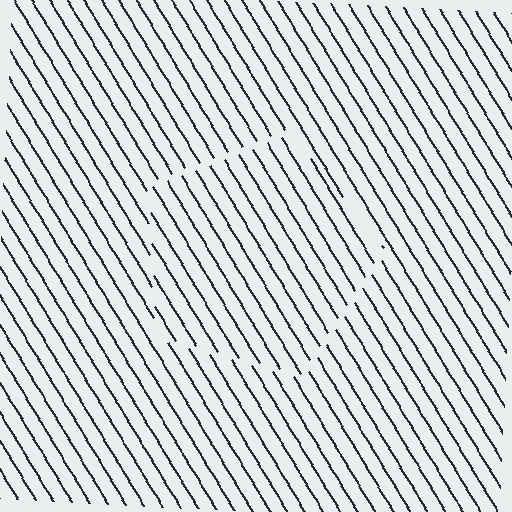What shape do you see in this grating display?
An illusory pentagon. The interior of the shape contains the same grating, shifted by half a period — the contour is defined by the phase discontinuity where line-ends from the inner and outer gratings abut.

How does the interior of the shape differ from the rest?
The interior of the shape contains the same grating, shifted by half a period — the contour is defined by the phase discontinuity where line-ends from the inner and outer gratings abut.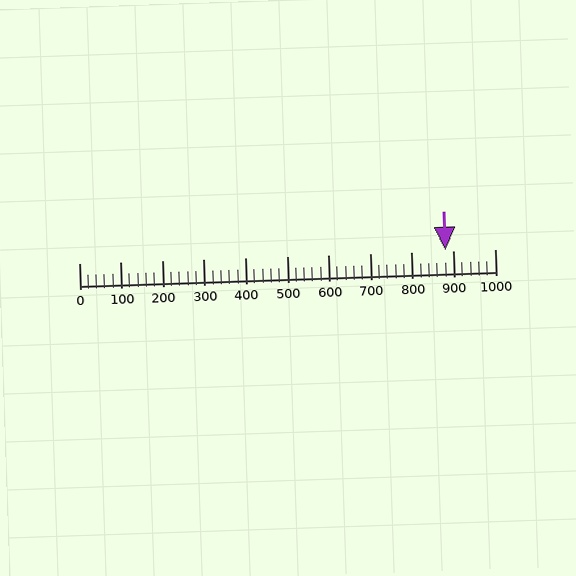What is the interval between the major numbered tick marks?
The major tick marks are spaced 100 units apart.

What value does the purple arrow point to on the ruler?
The purple arrow points to approximately 880.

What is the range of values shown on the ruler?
The ruler shows values from 0 to 1000.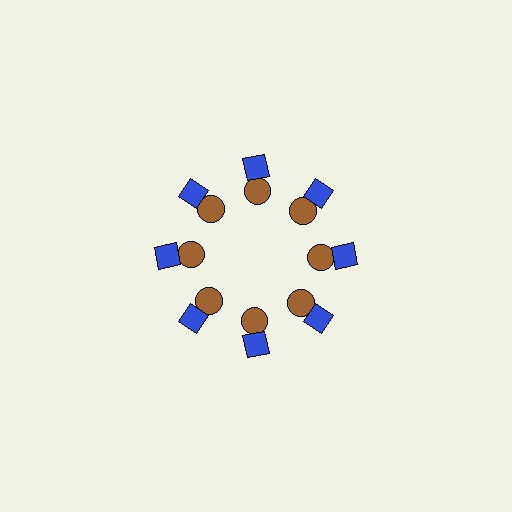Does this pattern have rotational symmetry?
Yes, this pattern has 8-fold rotational symmetry. It looks the same after rotating 45 degrees around the center.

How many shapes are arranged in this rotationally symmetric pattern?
There are 16 shapes, arranged in 8 groups of 2.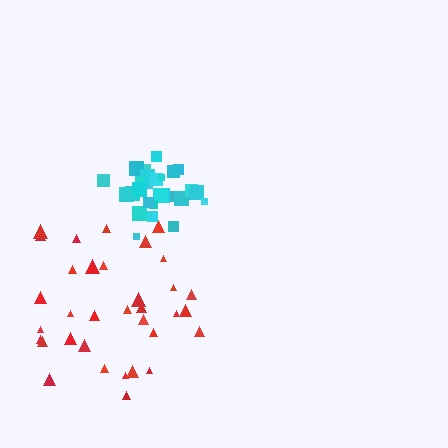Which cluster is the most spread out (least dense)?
Red.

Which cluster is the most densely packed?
Cyan.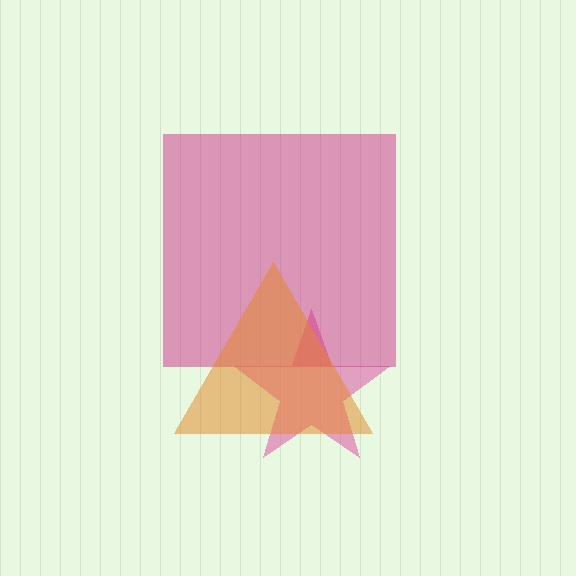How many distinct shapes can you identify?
There are 3 distinct shapes: a pink star, a magenta square, an orange triangle.